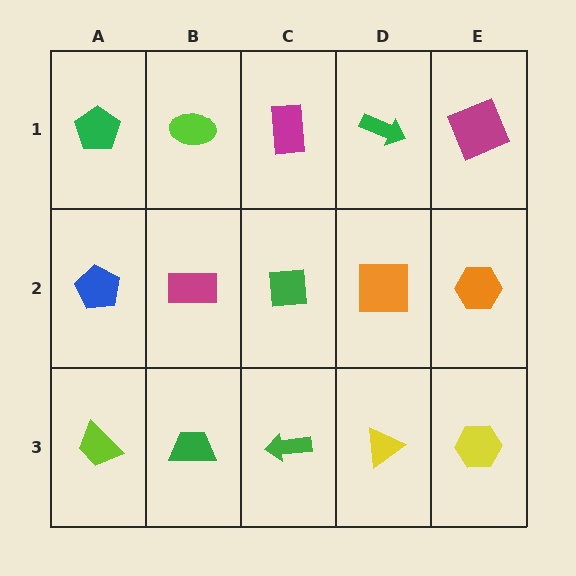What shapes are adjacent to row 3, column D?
An orange square (row 2, column D), a green arrow (row 3, column C), a yellow hexagon (row 3, column E).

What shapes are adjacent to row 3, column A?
A blue pentagon (row 2, column A), a green trapezoid (row 3, column B).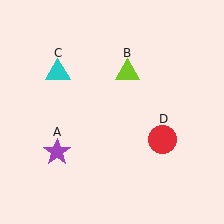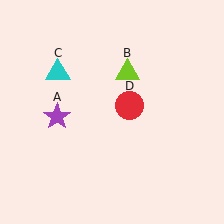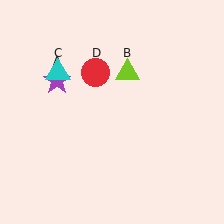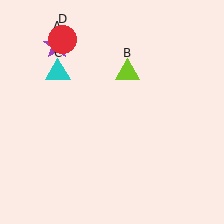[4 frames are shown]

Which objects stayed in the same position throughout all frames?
Lime triangle (object B) and cyan triangle (object C) remained stationary.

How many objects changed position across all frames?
2 objects changed position: purple star (object A), red circle (object D).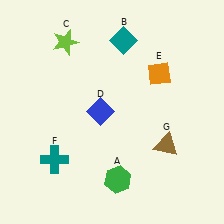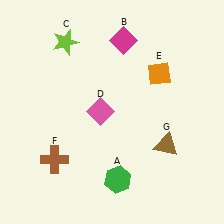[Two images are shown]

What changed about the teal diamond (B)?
In Image 1, B is teal. In Image 2, it changed to magenta.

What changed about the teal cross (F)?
In Image 1, F is teal. In Image 2, it changed to brown.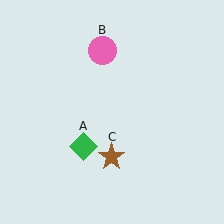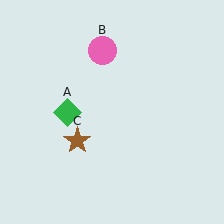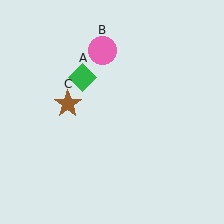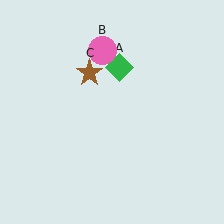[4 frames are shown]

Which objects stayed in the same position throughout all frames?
Pink circle (object B) remained stationary.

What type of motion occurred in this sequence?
The green diamond (object A), brown star (object C) rotated clockwise around the center of the scene.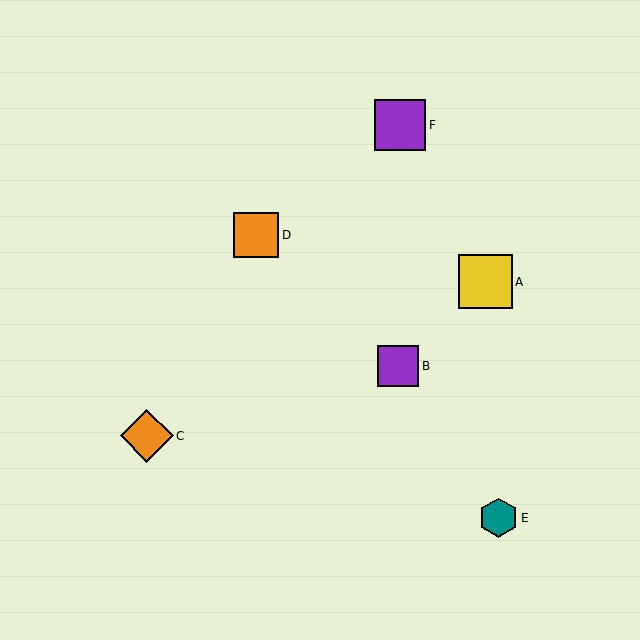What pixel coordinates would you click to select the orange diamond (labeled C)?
Click at (147, 436) to select the orange diamond C.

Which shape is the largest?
The yellow square (labeled A) is the largest.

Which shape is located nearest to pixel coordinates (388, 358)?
The purple square (labeled B) at (398, 366) is nearest to that location.